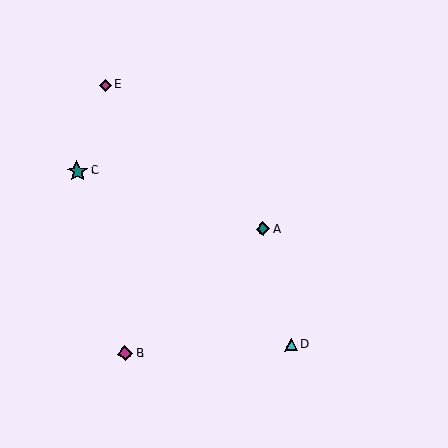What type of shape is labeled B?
Shape B is a magenta diamond.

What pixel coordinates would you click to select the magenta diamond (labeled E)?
Click at (105, 85) to select the magenta diamond E.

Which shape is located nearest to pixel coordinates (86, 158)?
The teal star (labeled C) at (77, 172) is nearest to that location.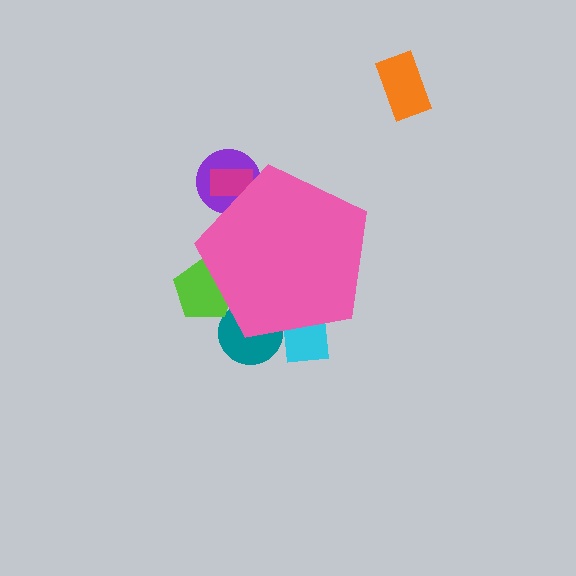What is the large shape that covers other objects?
A pink pentagon.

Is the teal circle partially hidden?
Yes, the teal circle is partially hidden behind the pink pentagon.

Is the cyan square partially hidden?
Yes, the cyan square is partially hidden behind the pink pentagon.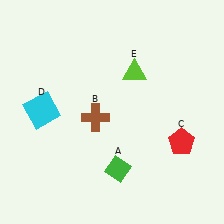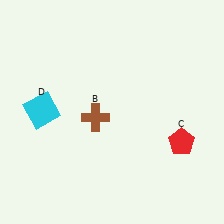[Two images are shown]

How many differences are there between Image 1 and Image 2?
There are 2 differences between the two images.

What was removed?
The green diamond (A), the lime triangle (E) were removed in Image 2.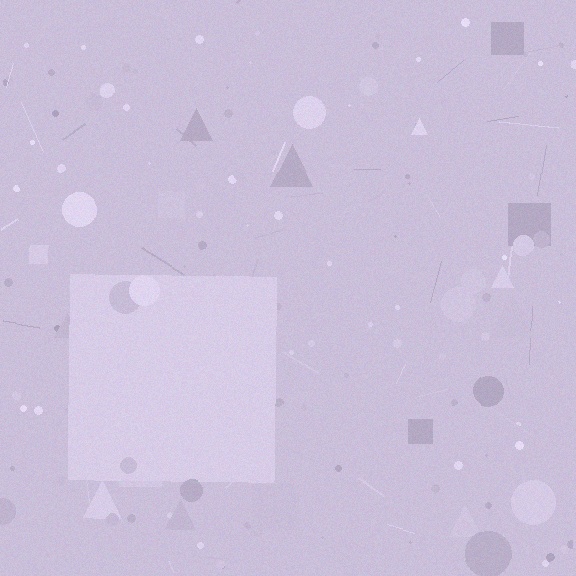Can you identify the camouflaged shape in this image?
The camouflaged shape is a square.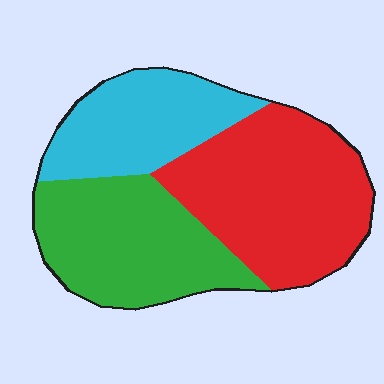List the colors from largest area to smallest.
From largest to smallest: red, green, cyan.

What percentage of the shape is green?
Green covers around 35% of the shape.